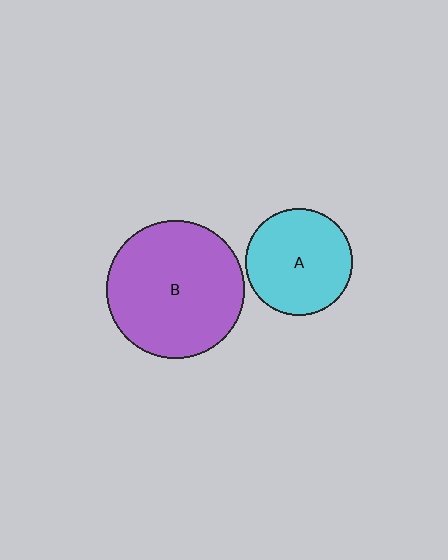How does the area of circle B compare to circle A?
Approximately 1.7 times.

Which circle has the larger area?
Circle B (purple).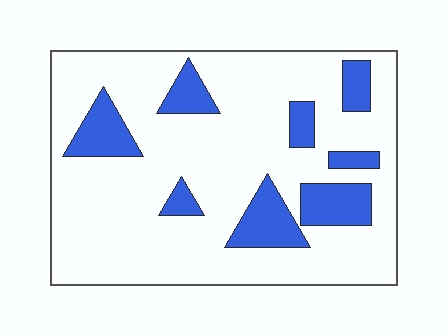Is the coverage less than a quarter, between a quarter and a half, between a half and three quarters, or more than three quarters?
Less than a quarter.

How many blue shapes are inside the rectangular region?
8.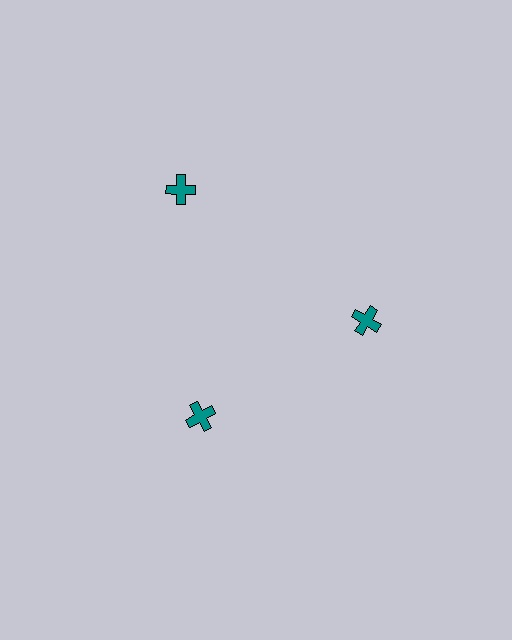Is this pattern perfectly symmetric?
No. The 3 teal crosses are arranged in a ring, but one element near the 11 o'clock position is pushed outward from the center, breaking the 3-fold rotational symmetry.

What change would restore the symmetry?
The symmetry would be restored by moving it inward, back onto the ring so that all 3 crosses sit at equal angles and equal distance from the center.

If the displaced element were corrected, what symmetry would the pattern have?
It would have 3-fold rotational symmetry — the pattern would map onto itself every 120 degrees.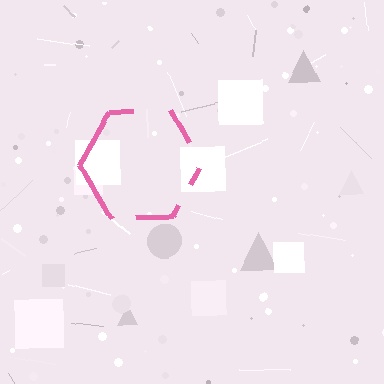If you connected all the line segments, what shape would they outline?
They would outline a hexagon.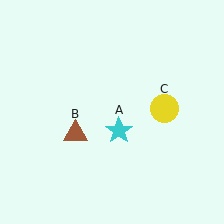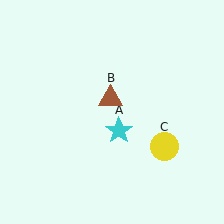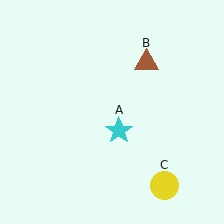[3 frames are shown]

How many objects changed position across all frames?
2 objects changed position: brown triangle (object B), yellow circle (object C).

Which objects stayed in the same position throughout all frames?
Cyan star (object A) remained stationary.